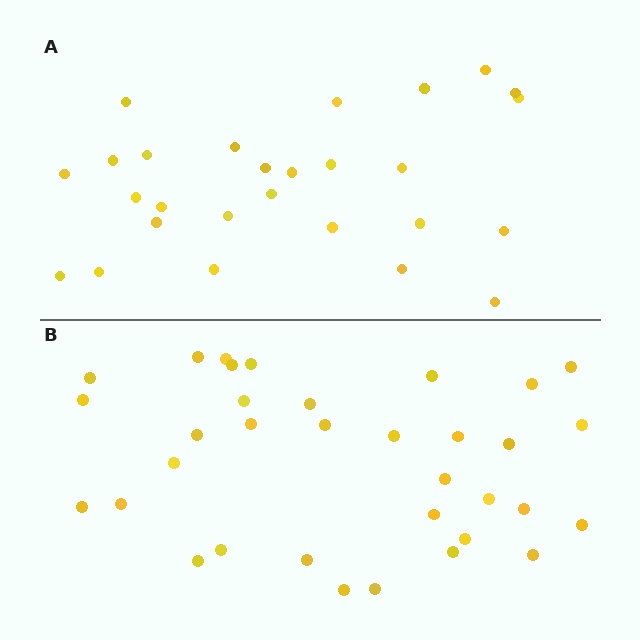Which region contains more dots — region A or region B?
Region B (the bottom region) has more dots.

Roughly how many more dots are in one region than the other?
Region B has roughly 8 or so more dots than region A.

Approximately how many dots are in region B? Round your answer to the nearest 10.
About 30 dots. (The exact count is 34, which rounds to 30.)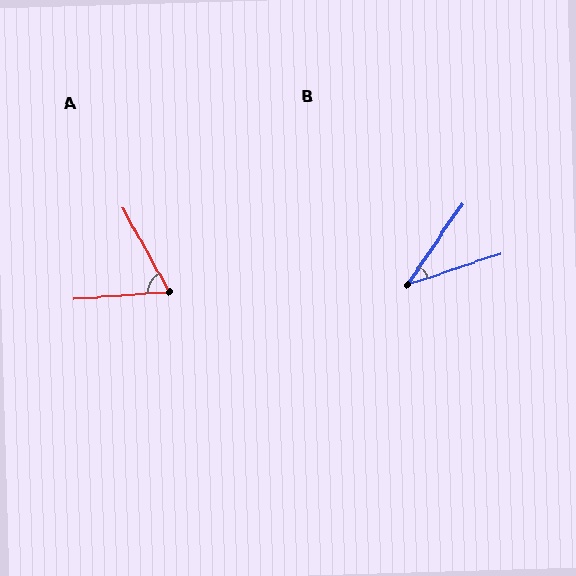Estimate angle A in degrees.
Approximately 65 degrees.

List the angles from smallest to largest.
B (38°), A (65°).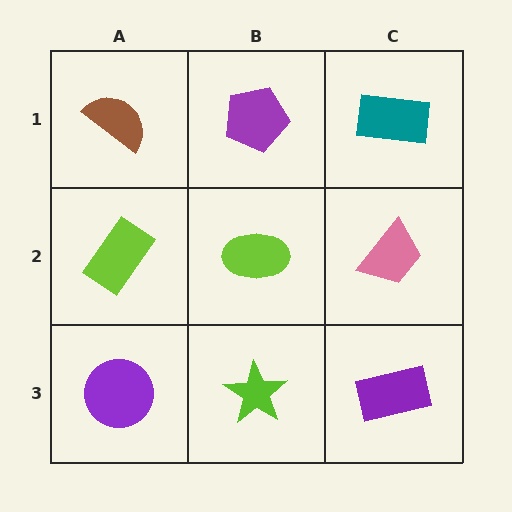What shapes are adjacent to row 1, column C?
A pink trapezoid (row 2, column C), a purple pentagon (row 1, column B).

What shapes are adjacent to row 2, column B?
A purple pentagon (row 1, column B), a lime star (row 3, column B), a lime rectangle (row 2, column A), a pink trapezoid (row 2, column C).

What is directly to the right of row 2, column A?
A lime ellipse.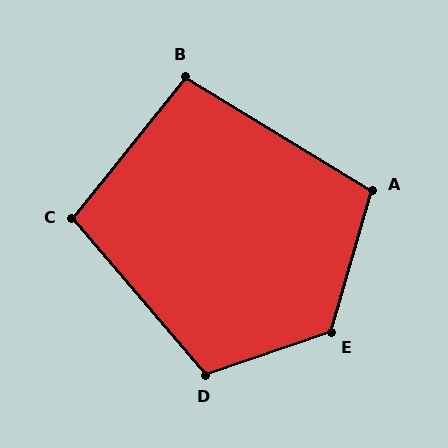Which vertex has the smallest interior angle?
B, at approximately 97 degrees.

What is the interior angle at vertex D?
Approximately 112 degrees (obtuse).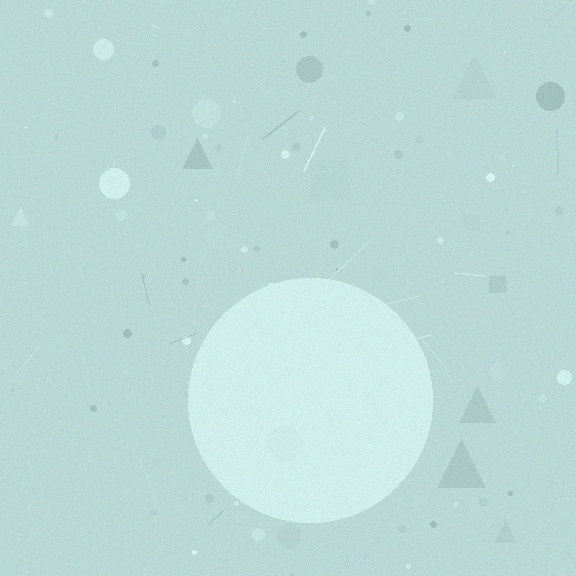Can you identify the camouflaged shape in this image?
The camouflaged shape is a circle.